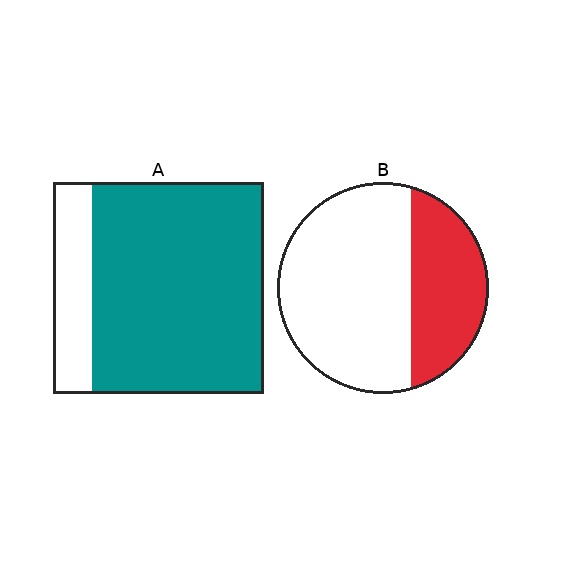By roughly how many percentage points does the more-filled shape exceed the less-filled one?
By roughly 50 percentage points (A over B).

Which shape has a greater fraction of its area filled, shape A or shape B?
Shape A.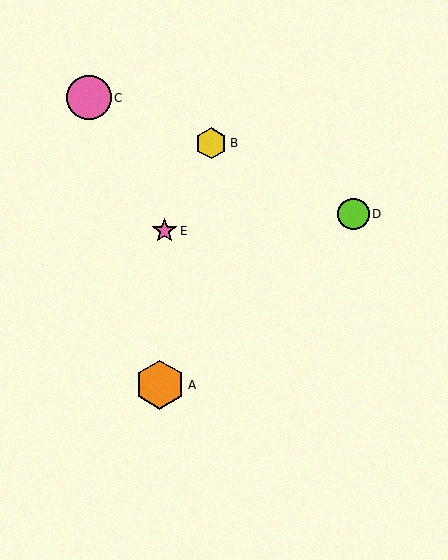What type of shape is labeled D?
Shape D is a lime circle.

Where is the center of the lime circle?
The center of the lime circle is at (353, 214).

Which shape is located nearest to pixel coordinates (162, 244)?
The pink star (labeled E) at (165, 231) is nearest to that location.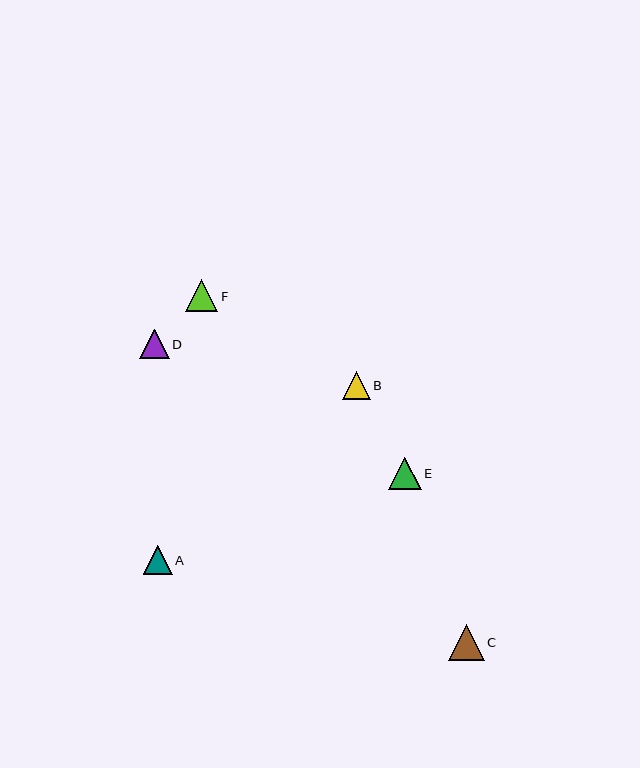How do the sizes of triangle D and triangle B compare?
Triangle D and triangle B are approximately the same size.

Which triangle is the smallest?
Triangle B is the smallest with a size of approximately 28 pixels.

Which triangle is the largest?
Triangle C is the largest with a size of approximately 35 pixels.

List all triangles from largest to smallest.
From largest to smallest: C, E, F, D, A, B.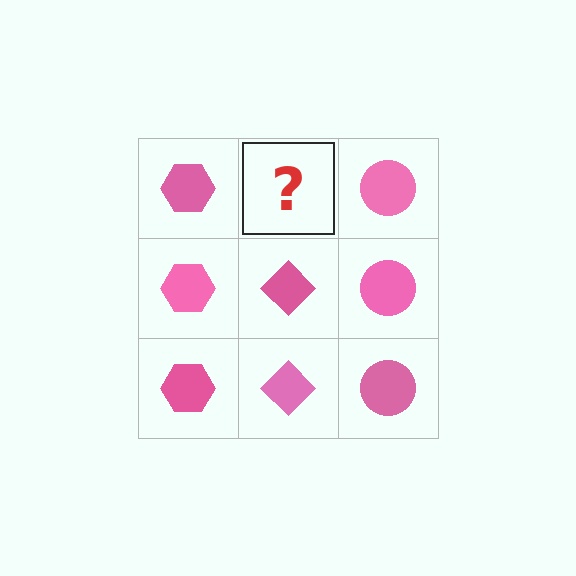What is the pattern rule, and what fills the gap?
The rule is that each column has a consistent shape. The gap should be filled with a pink diamond.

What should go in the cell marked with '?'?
The missing cell should contain a pink diamond.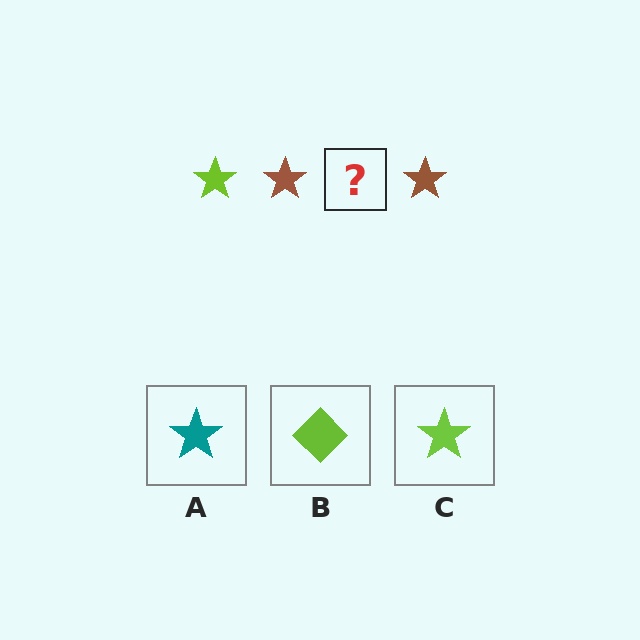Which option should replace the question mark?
Option C.